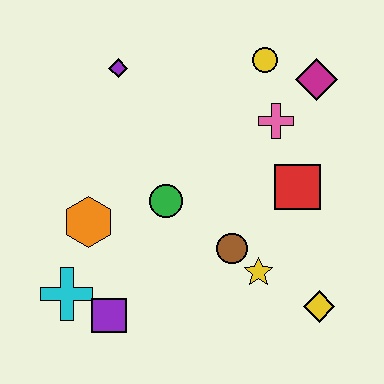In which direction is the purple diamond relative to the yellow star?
The purple diamond is above the yellow star.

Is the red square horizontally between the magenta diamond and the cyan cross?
Yes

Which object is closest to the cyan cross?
The purple square is closest to the cyan cross.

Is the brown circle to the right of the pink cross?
No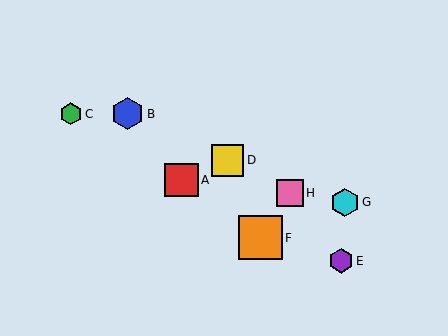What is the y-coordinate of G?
Object G is at y≈202.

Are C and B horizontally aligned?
Yes, both are at y≈114.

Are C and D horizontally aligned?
No, C is at y≈114 and D is at y≈160.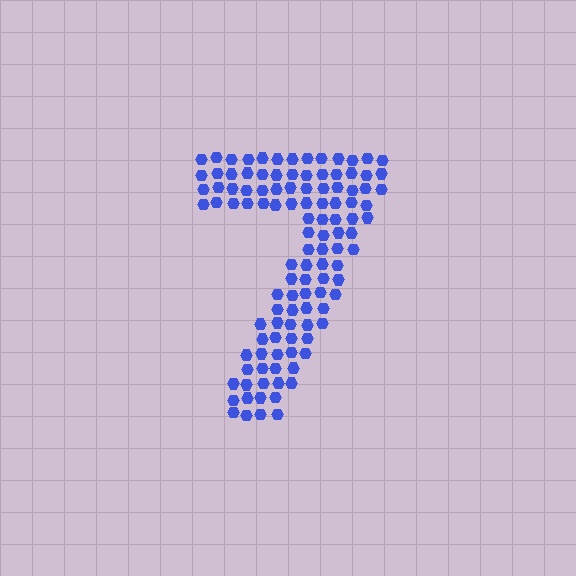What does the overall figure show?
The overall figure shows the digit 7.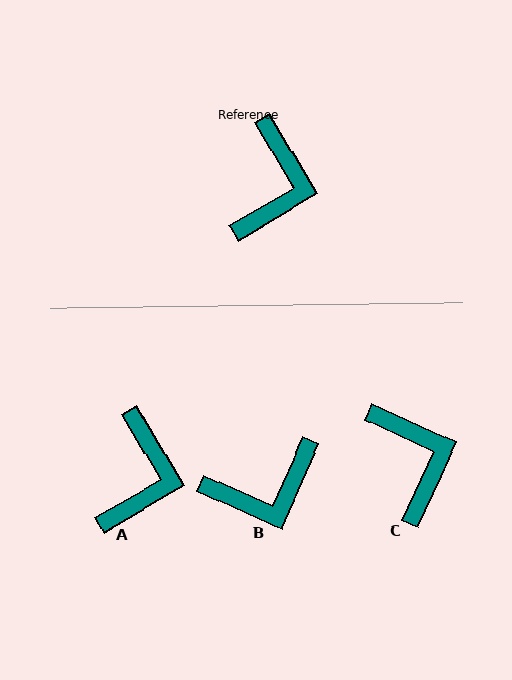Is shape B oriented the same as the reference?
No, it is off by about 54 degrees.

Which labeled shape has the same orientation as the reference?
A.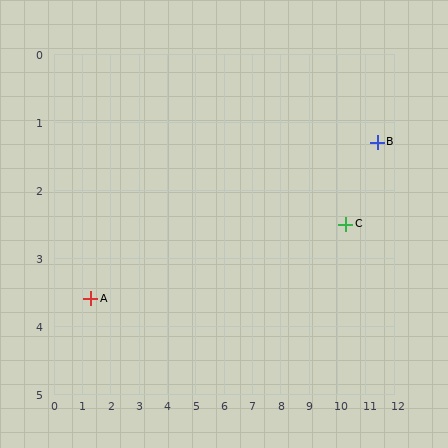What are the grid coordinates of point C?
Point C is at approximately (10.3, 2.5).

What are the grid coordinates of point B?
Point B is at approximately (11.4, 1.3).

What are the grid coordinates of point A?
Point A is at approximately (1.3, 3.6).